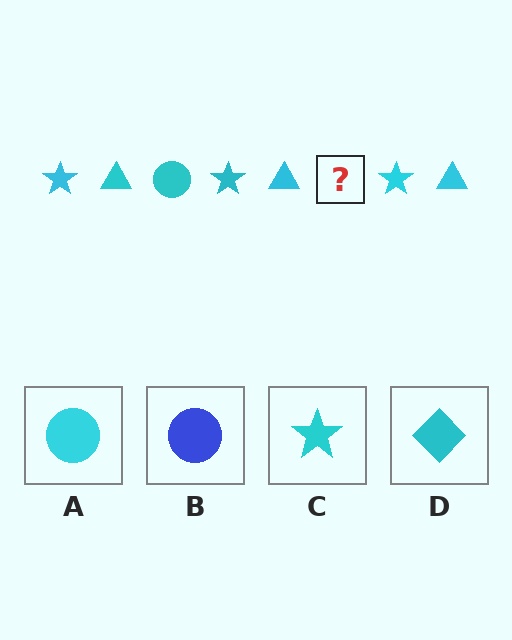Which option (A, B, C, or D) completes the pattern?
A.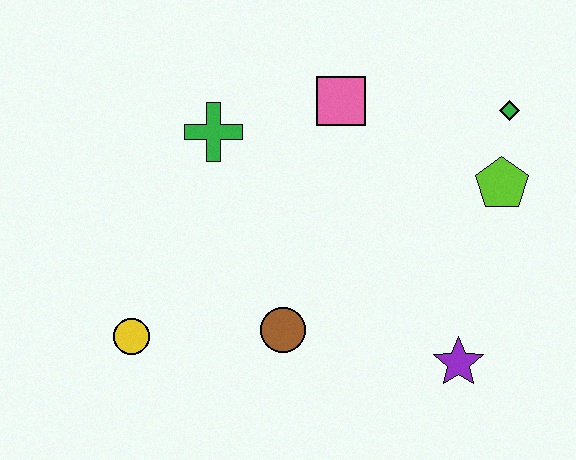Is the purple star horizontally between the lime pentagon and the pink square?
Yes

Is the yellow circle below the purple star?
No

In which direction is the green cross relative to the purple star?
The green cross is to the left of the purple star.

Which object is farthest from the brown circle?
The green diamond is farthest from the brown circle.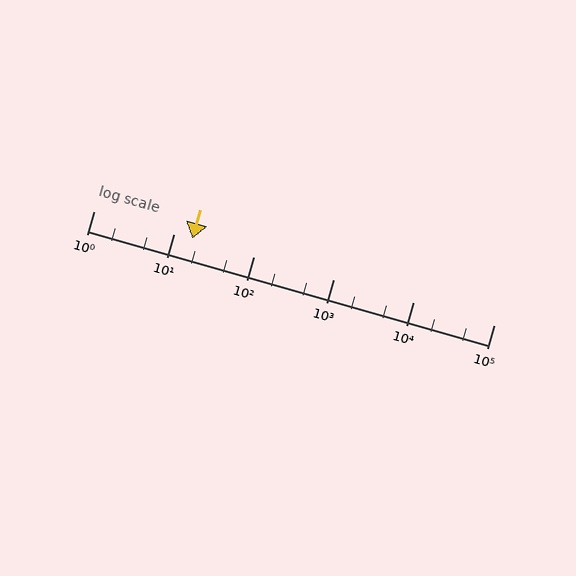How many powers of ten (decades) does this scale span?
The scale spans 5 decades, from 1 to 100000.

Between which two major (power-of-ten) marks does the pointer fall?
The pointer is between 10 and 100.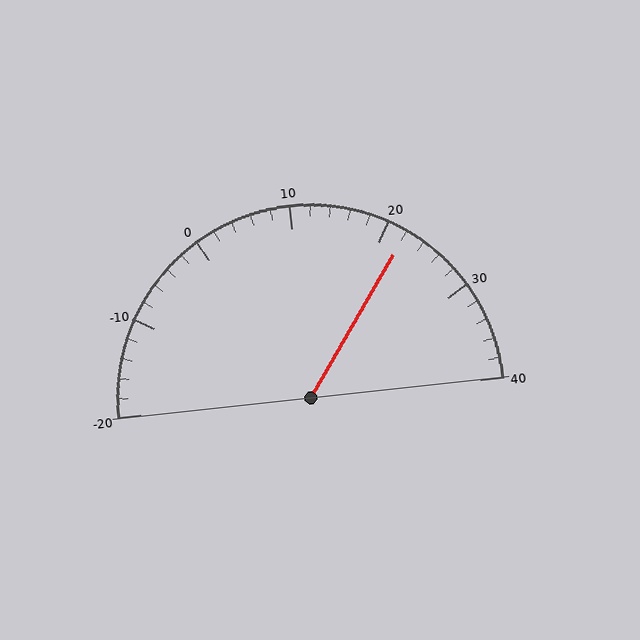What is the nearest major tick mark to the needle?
The nearest major tick mark is 20.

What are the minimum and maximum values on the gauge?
The gauge ranges from -20 to 40.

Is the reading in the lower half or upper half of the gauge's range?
The reading is in the upper half of the range (-20 to 40).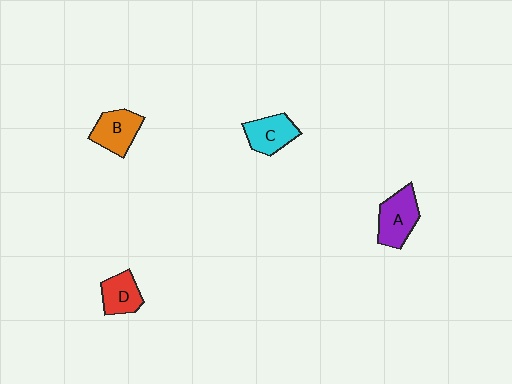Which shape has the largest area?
Shape A (purple).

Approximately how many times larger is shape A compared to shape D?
Approximately 1.3 times.